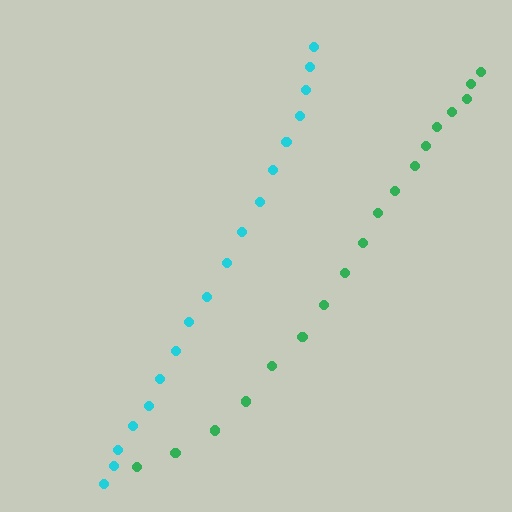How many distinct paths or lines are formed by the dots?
There are 2 distinct paths.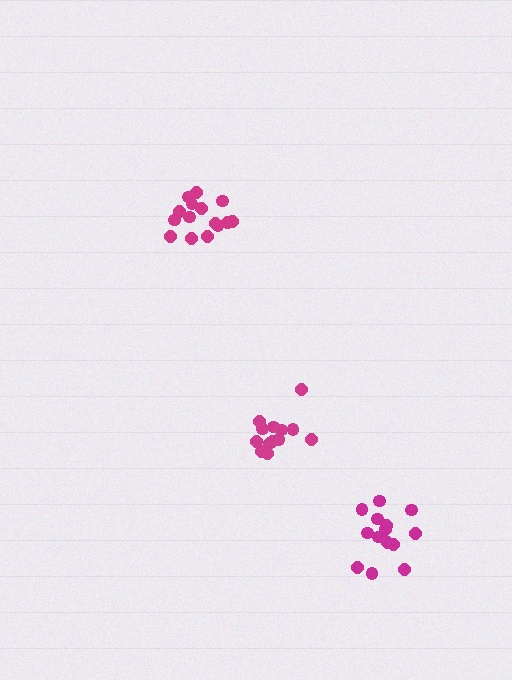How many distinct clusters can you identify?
There are 3 distinct clusters.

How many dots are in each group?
Group 1: 14 dots, Group 2: 15 dots, Group 3: 13 dots (42 total).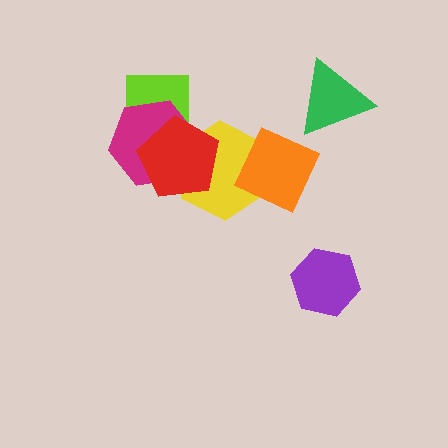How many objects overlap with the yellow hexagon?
3 objects overlap with the yellow hexagon.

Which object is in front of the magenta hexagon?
The red pentagon is in front of the magenta hexagon.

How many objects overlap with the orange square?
1 object overlaps with the orange square.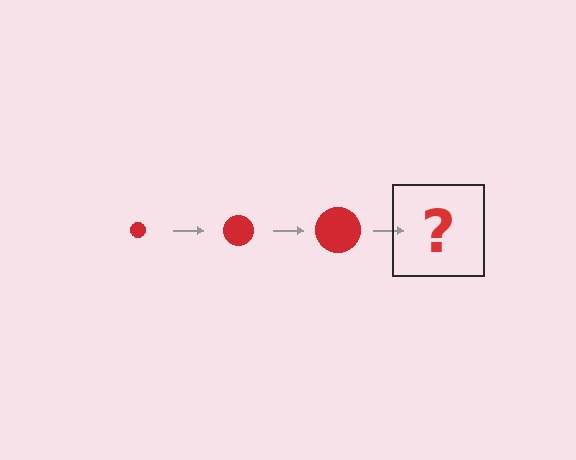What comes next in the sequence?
The next element should be a red circle, larger than the previous one.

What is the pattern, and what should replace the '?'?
The pattern is that the circle gets progressively larger each step. The '?' should be a red circle, larger than the previous one.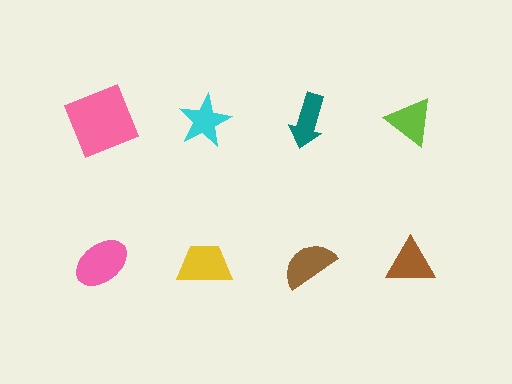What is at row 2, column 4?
A brown triangle.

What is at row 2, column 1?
A pink ellipse.